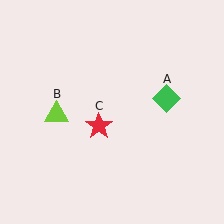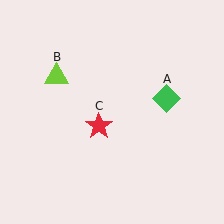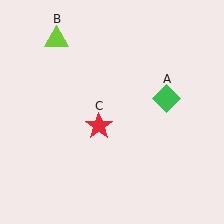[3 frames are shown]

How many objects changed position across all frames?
1 object changed position: lime triangle (object B).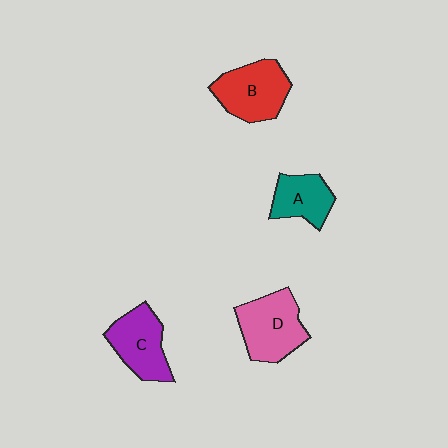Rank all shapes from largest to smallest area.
From largest to smallest: D (pink), B (red), C (purple), A (teal).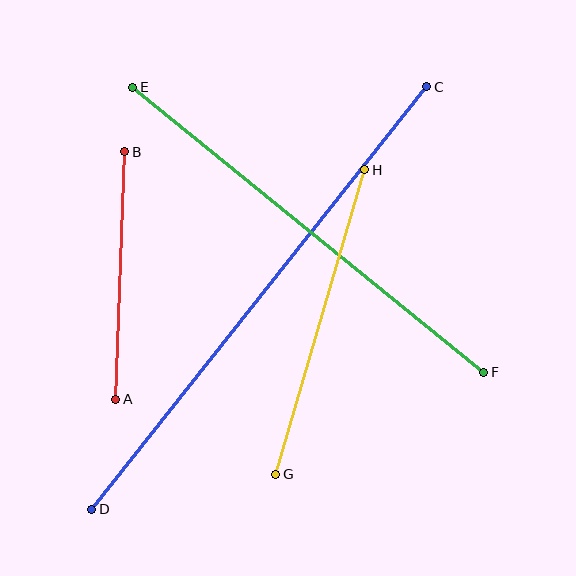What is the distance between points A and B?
The distance is approximately 248 pixels.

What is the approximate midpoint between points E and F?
The midpoint is at approximately (308, 230) pixels.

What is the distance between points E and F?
The distance is approximately 452 pixels.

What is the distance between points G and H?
The distance is approximately 317 pixels.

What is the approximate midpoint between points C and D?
The midpoint is at approximately (259, 298) pixels.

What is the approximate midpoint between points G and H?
The midpoint is at approximately (320, 322) pixels.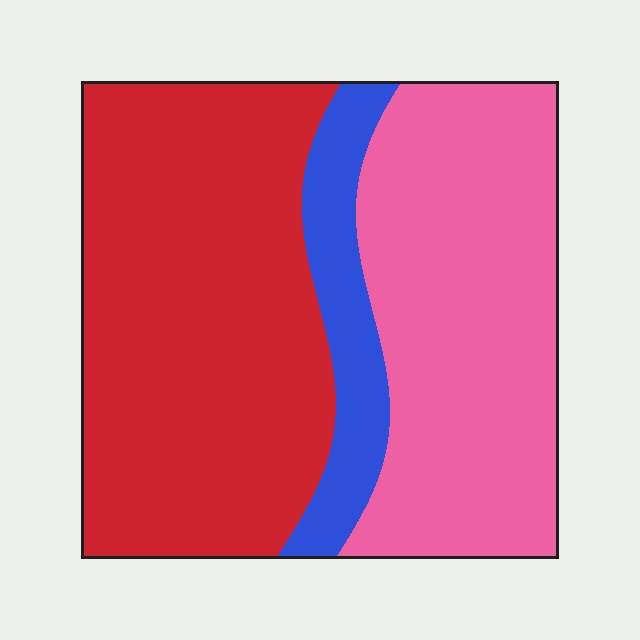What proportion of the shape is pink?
Pink covers around 40% of the shape.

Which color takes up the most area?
Red, at roughly 50%.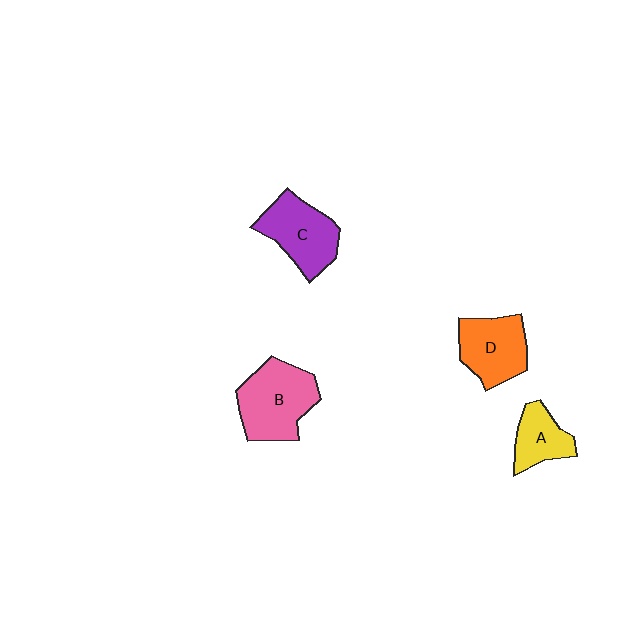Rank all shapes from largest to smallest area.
From largest to smallest: B (pink), C (purple), D (orange), A (yellow).